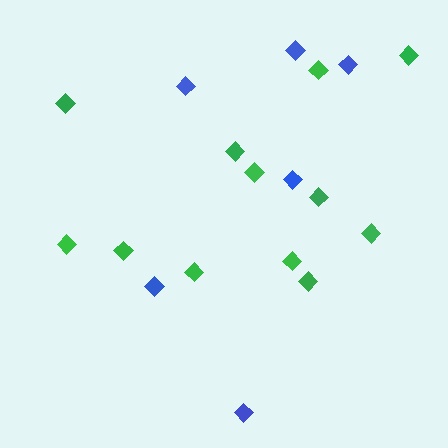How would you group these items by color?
There are 2 groups: one group of blue diamonds (6) and one group of green diamonds (12).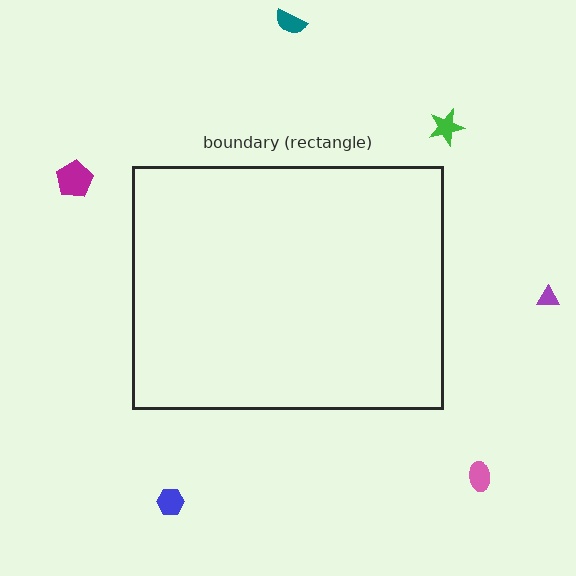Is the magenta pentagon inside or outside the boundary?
Outside.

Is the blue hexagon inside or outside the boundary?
Outside.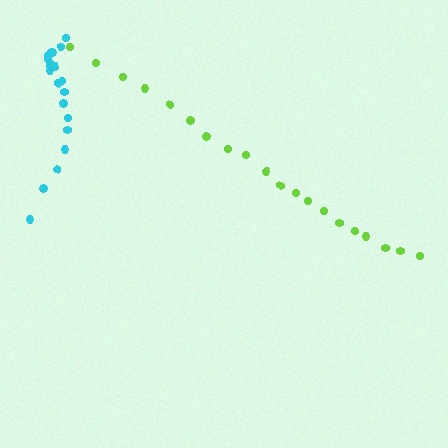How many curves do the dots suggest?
There are 2 distinct paths.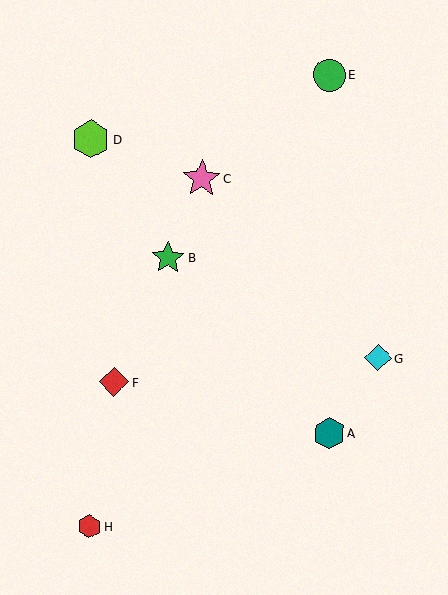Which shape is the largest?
The lime hexagon (labeled D) is the largest.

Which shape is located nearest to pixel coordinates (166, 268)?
The green star (labeled B) at (168, 258) is nearest to that location.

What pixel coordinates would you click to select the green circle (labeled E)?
Click at (329, 75) to select the green circle E.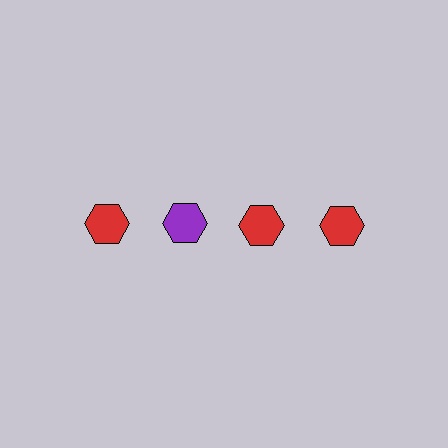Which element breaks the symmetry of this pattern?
The purple hexagon in the top row, second from left column breaks the symmetry. All other shapes are red hexagons.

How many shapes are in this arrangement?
There are 4 shapes arranged in a grid pattern.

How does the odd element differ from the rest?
It has a different color: purple instead of red.